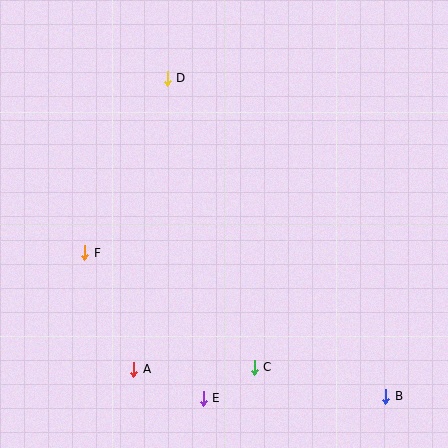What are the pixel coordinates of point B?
Point B is at (386, 397).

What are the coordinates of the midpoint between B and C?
The midpoint between B and C is at (320, 382).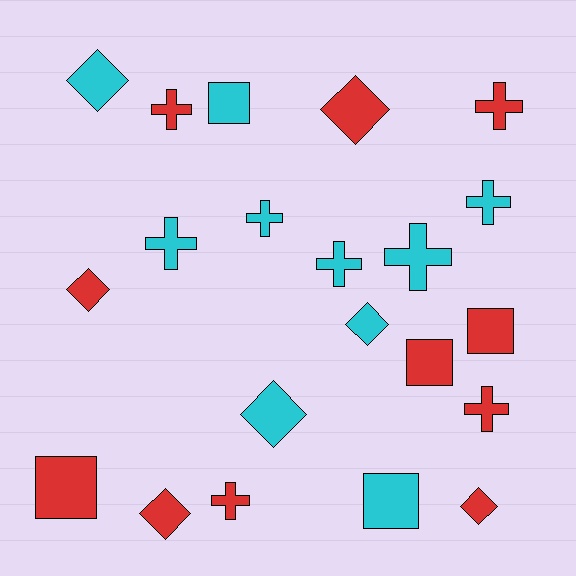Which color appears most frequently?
Red, with 11 objects.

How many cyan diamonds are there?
There are 3 cyan diamonds.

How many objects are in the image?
There are 21 objects.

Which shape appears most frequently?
Cross, with 9 objects.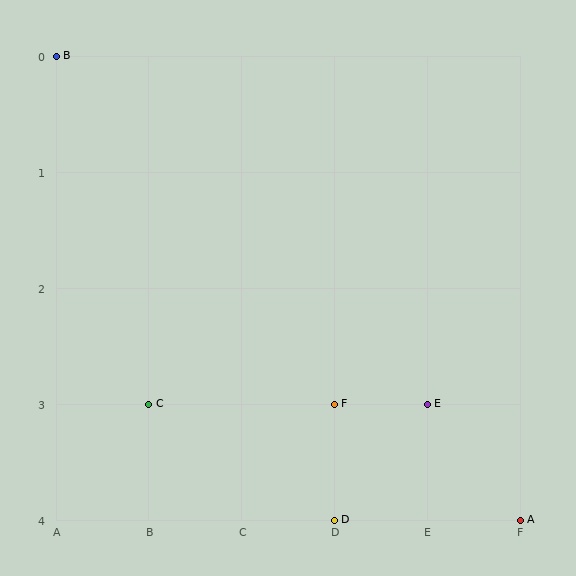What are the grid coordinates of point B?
Point B is at grid coordinates (A, 0).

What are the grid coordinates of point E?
Point E is at grid coordinates (E, 3).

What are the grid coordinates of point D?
Point D is at grid coordinates (D, 4).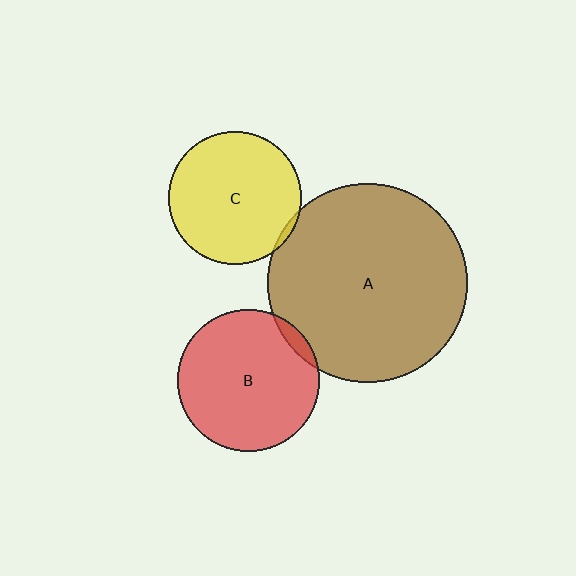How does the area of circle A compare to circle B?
Approximately 2.0 times.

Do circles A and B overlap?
Yes.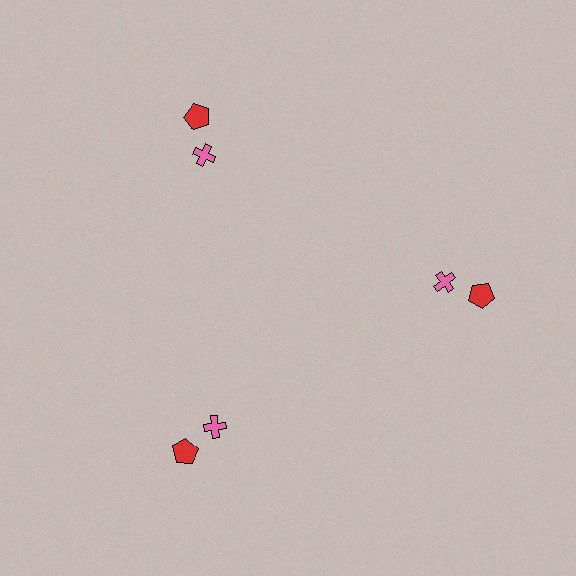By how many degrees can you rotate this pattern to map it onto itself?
The pattern maps onto itself every 120 degrees of rotation.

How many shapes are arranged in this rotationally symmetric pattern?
There are 6 shapes, arranged in 3 groups of 2.